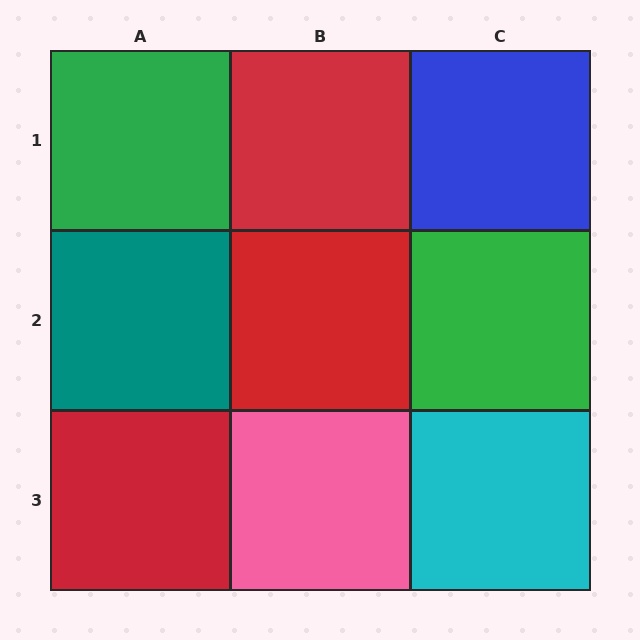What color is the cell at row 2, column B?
Red.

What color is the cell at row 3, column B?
Pink.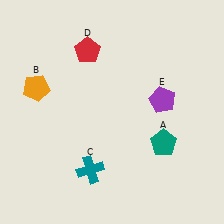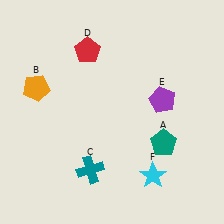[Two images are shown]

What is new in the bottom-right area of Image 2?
A cyan star (F) was added in the bottom-right area of Image 2.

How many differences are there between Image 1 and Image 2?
There is 1 difference between the two images.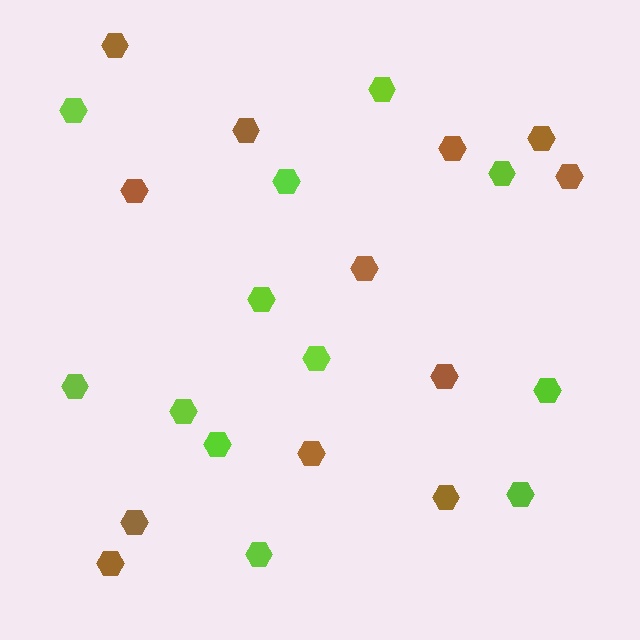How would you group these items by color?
There are 2 groups: one group of brown hexagons (12) and one group of lime hexagons (12).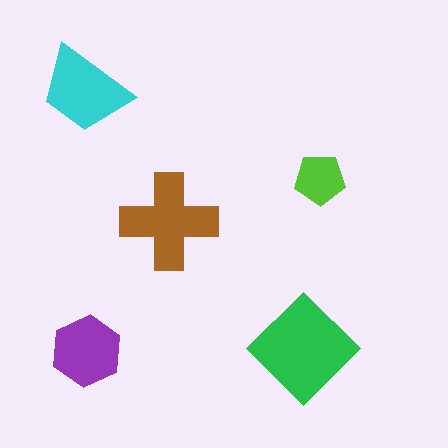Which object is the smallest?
The lime pentagon.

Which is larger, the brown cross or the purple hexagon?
The brown cross.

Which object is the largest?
The green diamond.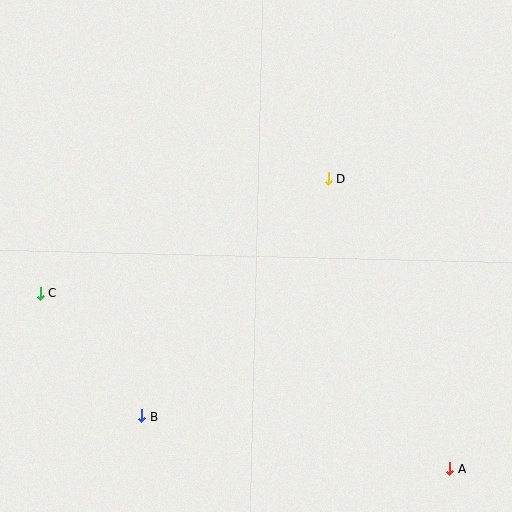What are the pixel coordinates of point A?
Point A is at (450, 468).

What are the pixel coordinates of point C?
Point C is at (41, 293).